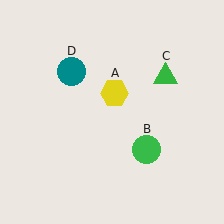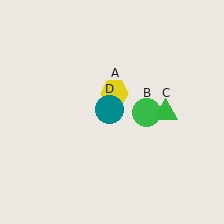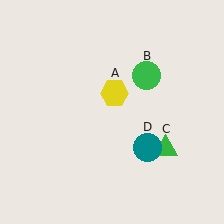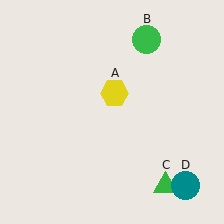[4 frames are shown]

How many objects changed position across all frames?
3 objects changed position: green circle (object B), green triangle (object C), teal circle (object D).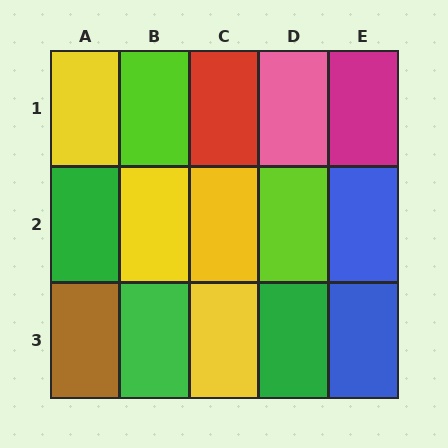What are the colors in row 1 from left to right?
Yellow, lime, red, pink, magenta.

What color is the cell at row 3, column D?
Green.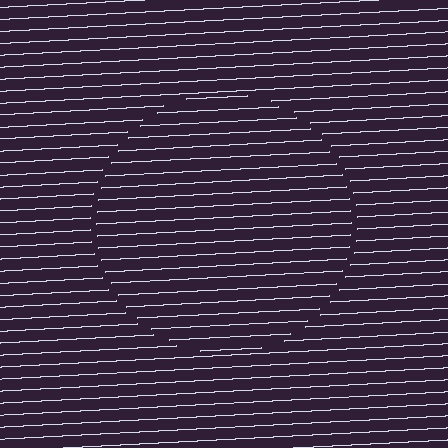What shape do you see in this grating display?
An illusory circle. The interior of the shape contains the same grating, shifted by half a period — the contour is defined by the phase discontinuity where line-ends from the inner and outer gratings abut.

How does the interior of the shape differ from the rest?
The interior of the shape contains the same grating, shifted by half a period — the contour is defined by the phase discontinuity where line-ends from the inner and outer gratings abut.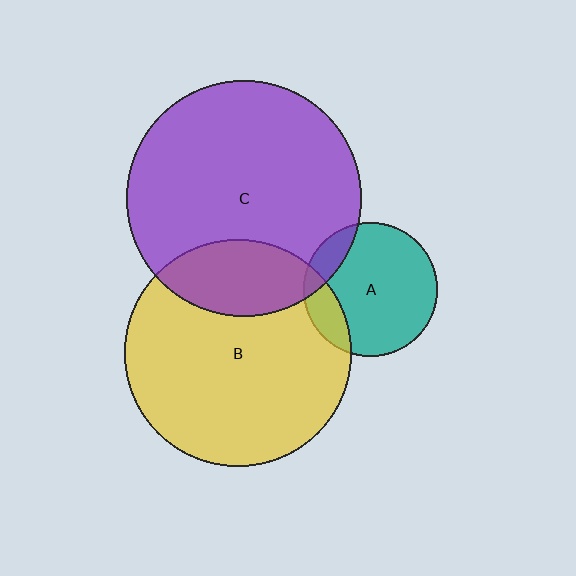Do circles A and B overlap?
Yes.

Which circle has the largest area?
Circle C (purple).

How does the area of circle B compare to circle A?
Approximately 2.9 times.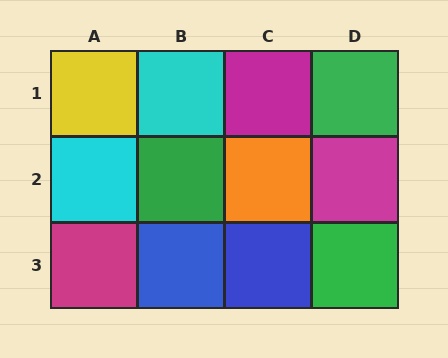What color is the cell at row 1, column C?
Magenta.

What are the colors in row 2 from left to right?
Cyan, green, orange, magenta.